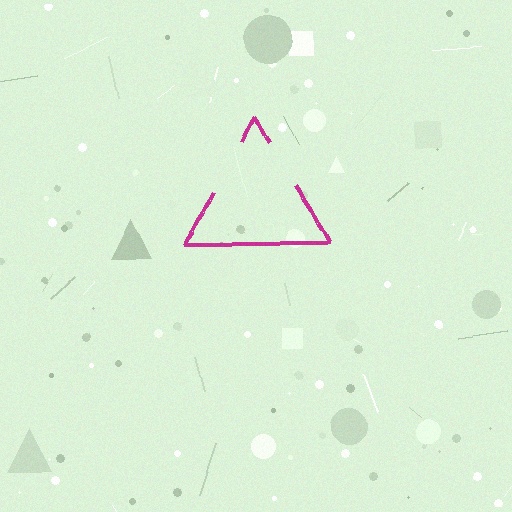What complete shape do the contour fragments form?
The contour fragments form a triangle.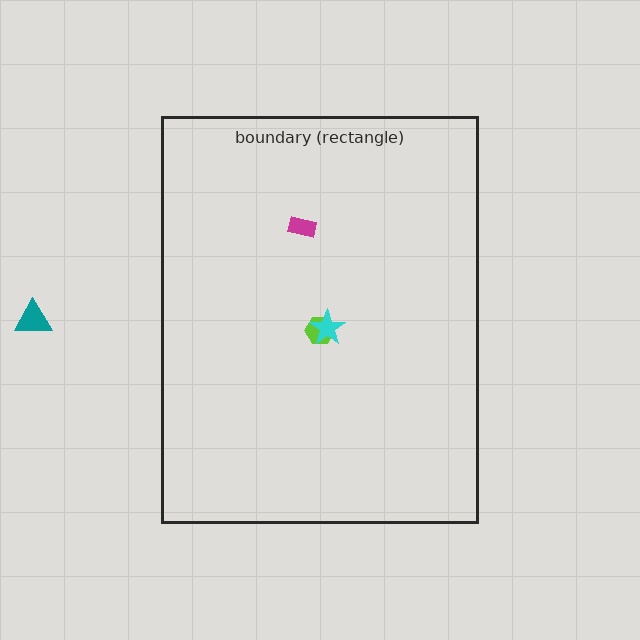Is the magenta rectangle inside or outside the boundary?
Inside.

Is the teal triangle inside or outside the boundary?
Outside.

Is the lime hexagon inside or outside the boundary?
Inside.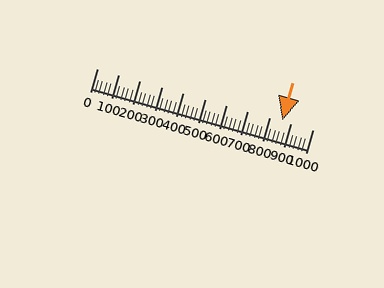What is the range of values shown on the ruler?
The ruler shows values from 0 to 1000.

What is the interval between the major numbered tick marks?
The major tick marks are spaced 100 units apart.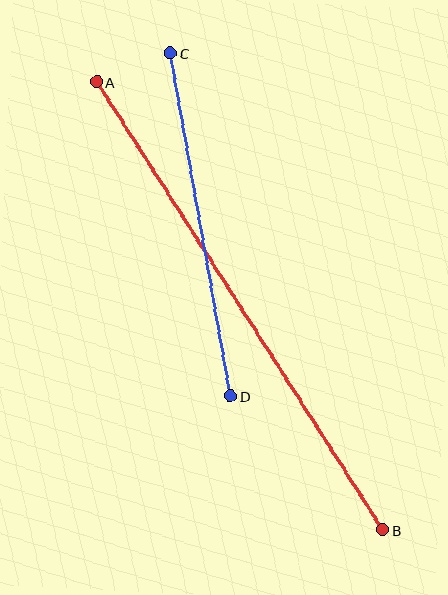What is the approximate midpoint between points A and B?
The midpoint is at approximately (240, 306) pixels.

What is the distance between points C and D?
The distance is approximately 348 pixels.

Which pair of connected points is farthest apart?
Points A and B are farthest apart.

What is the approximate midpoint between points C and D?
The midpoint is at approximately (200, 225) pixels.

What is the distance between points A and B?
The distance is approximately 531 pixels.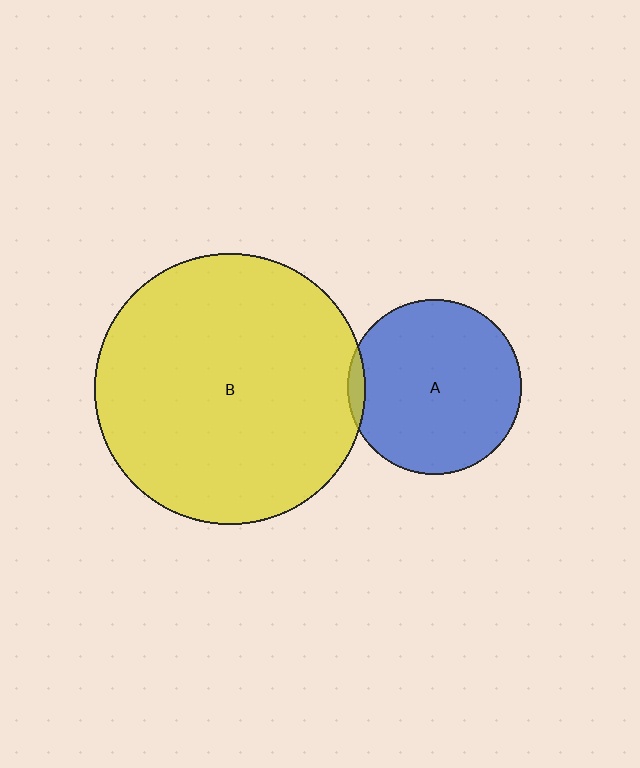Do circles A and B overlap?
Yes.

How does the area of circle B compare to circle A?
Approximately 2.4 times.